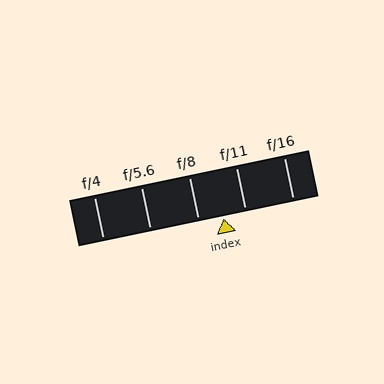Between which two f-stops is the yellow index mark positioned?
The index mark is between f/8 and f/11.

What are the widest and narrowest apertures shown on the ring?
The widest aperture shown is f/4 and the narrowest is f/16.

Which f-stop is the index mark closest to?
The index mark is closest to f/11.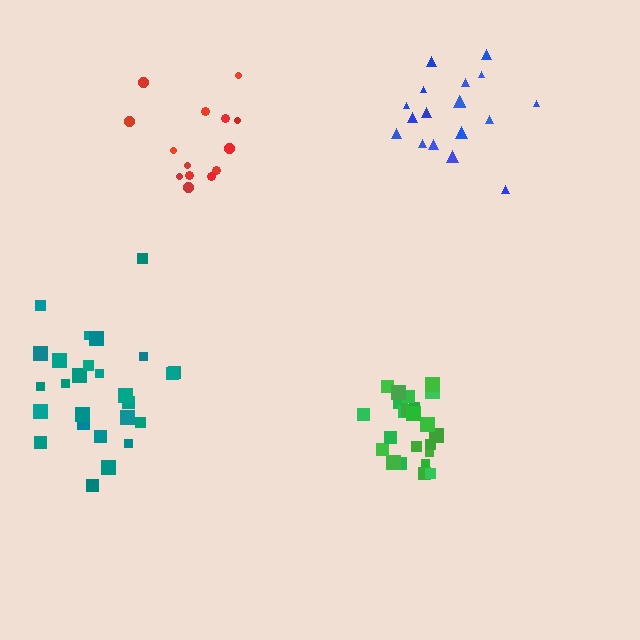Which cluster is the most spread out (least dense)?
Blue.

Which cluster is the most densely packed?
Green.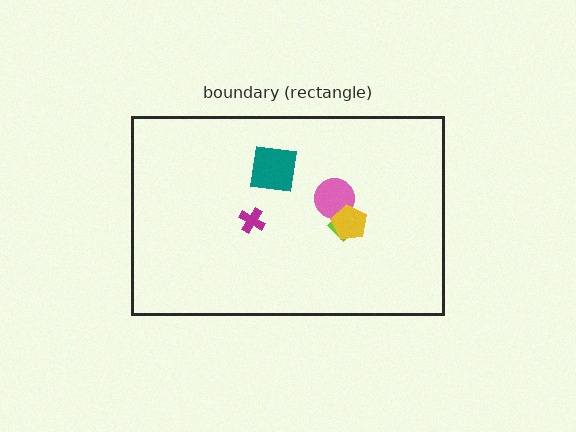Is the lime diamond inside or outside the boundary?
Inside.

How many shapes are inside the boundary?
5 inside, 0 outside.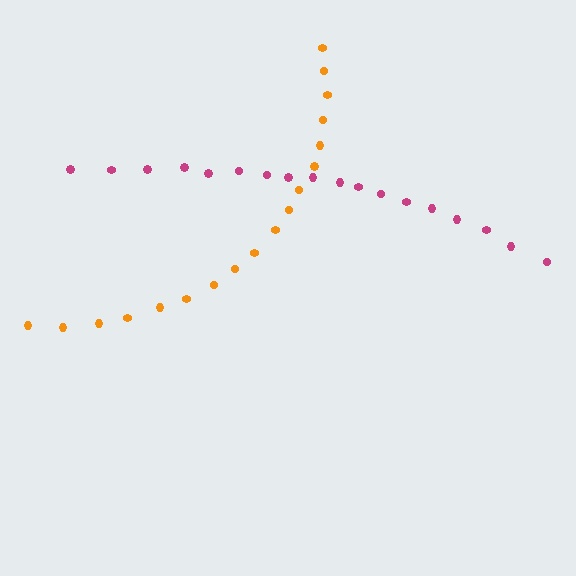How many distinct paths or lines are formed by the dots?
There are 2 distinct paths.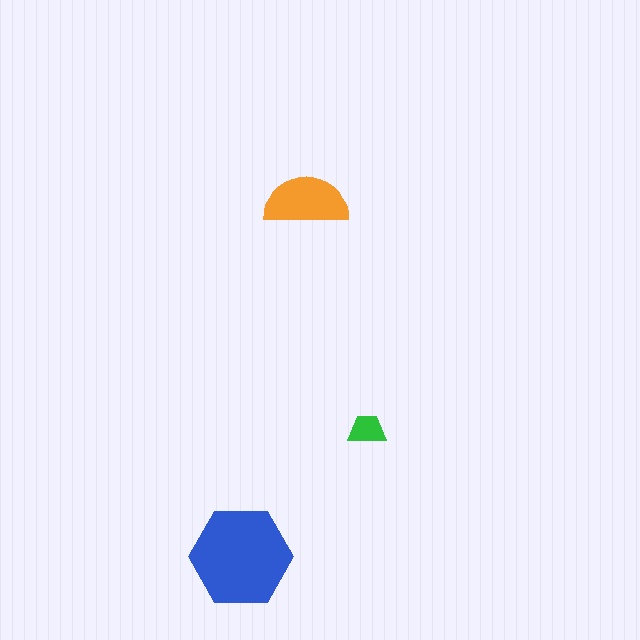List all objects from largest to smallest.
The blue hexagon, the orange semicircle, the green trapezoid.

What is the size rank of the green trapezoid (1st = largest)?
3rd.